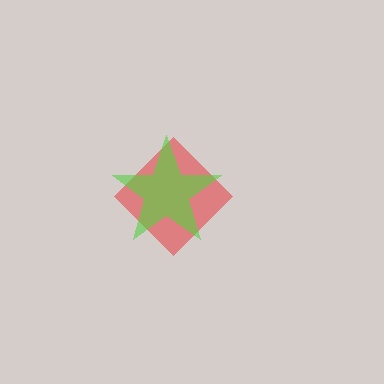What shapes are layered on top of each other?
The layered shapes are: a red diamond, a lime star.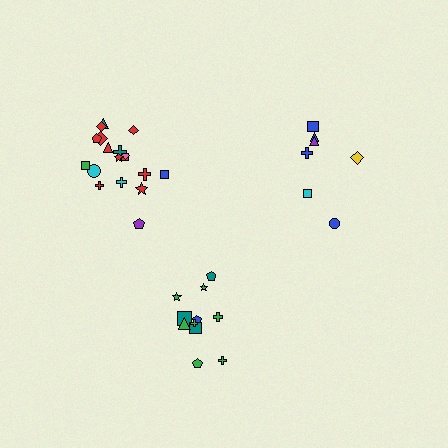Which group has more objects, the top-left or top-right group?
The top-left group.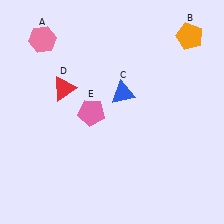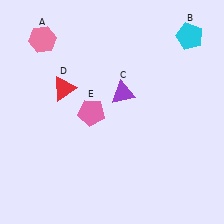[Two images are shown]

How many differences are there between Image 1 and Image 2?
There are 2 differences between the two images.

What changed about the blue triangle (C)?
In Image 1, C is blue. In Image 2, it changed to purple.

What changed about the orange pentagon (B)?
In Image 1, B is orange. In Image 2, it changed to cyan.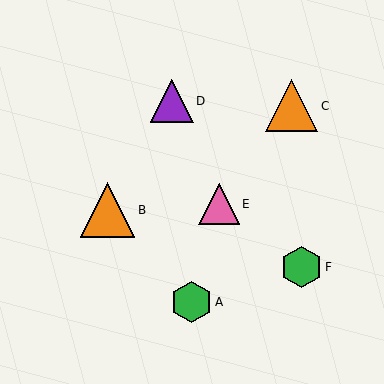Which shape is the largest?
The orange triangle (labeled B) is the largest.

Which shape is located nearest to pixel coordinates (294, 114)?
The orange triangle (labeled C) at (292, 106) is nearest to that location.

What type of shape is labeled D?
Shape D is a purple triangle.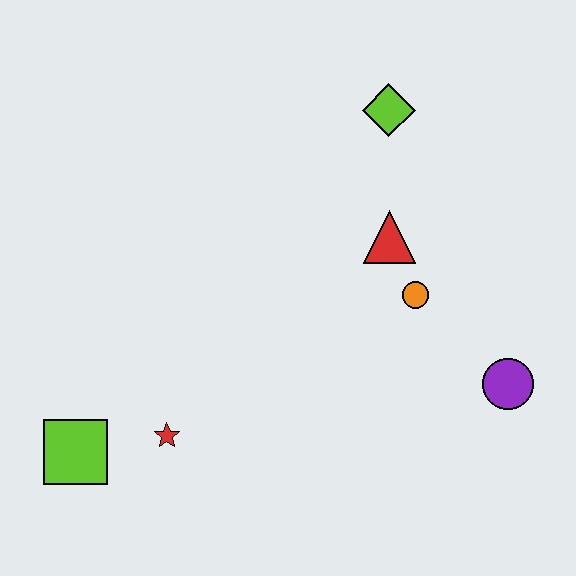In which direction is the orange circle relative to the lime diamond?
The orange circle is below the lime diamond.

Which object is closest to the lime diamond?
The red triangle is closest to the lime diamond.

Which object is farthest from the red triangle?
The lime square is farthest from the red triangle.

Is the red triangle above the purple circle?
Yes